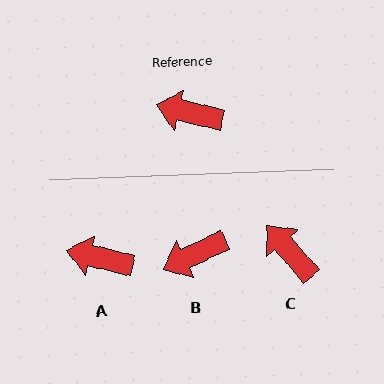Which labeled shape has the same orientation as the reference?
A.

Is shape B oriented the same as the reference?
No, it is off by about 39 degrees.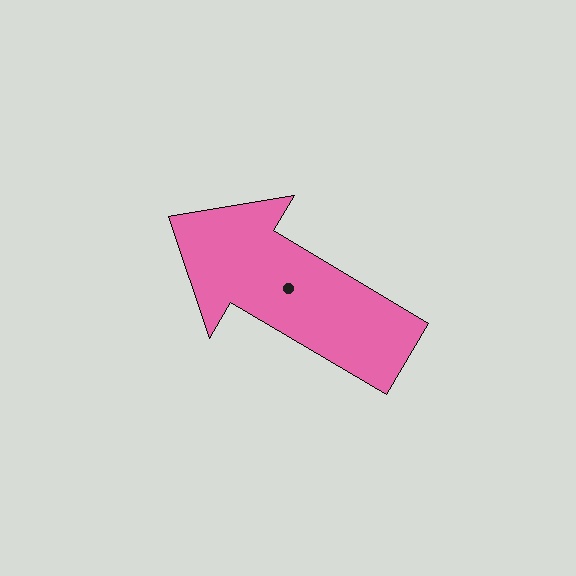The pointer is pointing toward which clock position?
Roughly 10 o'clock.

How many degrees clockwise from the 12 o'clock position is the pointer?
Approximately 301 degrees.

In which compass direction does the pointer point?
Northwest.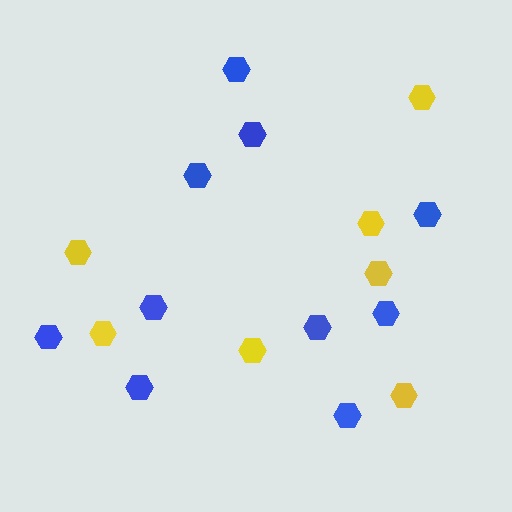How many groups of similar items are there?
There are 2 groups: one group of blue hexagons (10) and one group of yellow hexagons (7).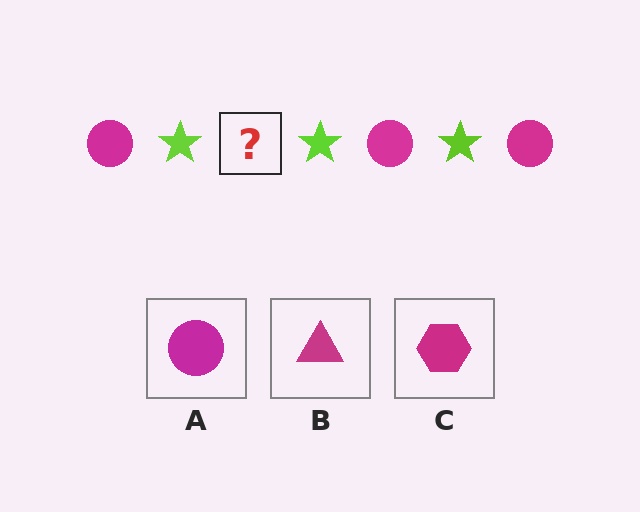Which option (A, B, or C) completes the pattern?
A.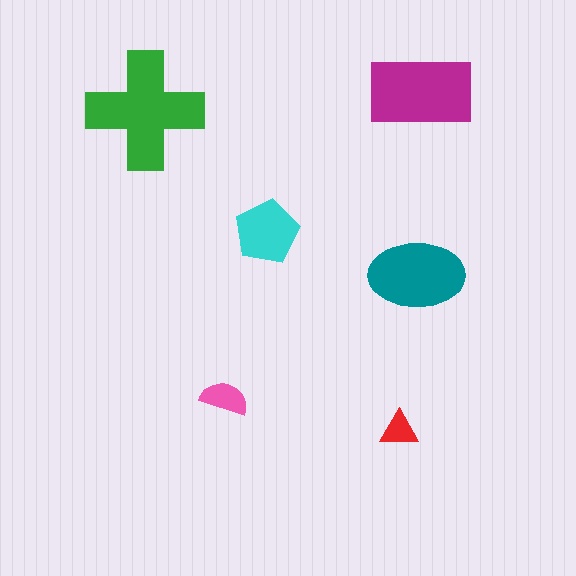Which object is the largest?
The green cross.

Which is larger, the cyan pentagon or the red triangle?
The cyan pentagon.